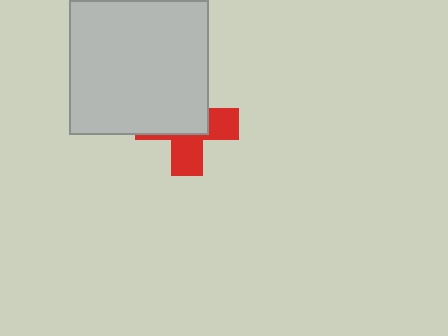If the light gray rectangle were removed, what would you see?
You would see the complete red cross.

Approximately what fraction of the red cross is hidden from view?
Roughly 57% of the red cross is hidden behind the light gray rectangle.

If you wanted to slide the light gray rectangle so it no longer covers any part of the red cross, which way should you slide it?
Slide it toward the upper-left — that is the most direct way to separate the two shapes.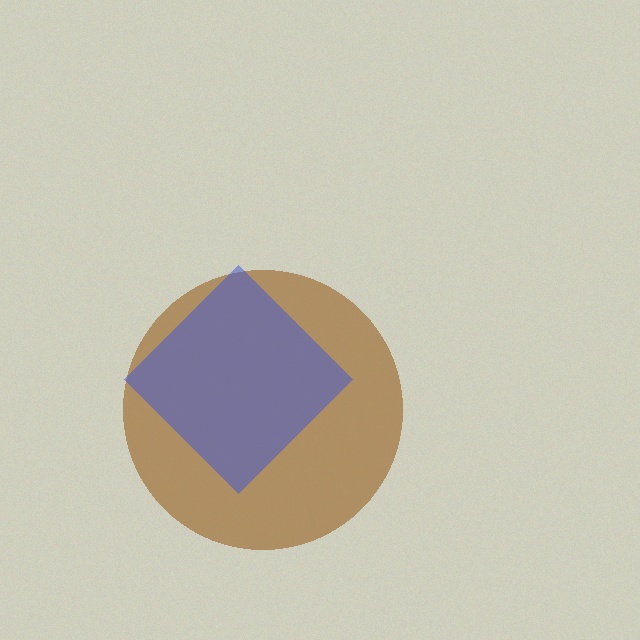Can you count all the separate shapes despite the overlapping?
Yes, there are 2 separate shapes.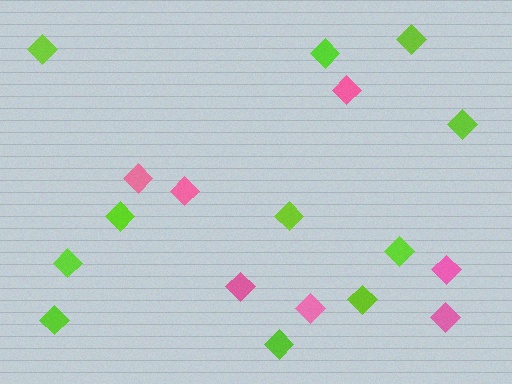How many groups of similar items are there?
There are 2 groups: one group of lime diamonds (11) and one group of pink diamonds (7).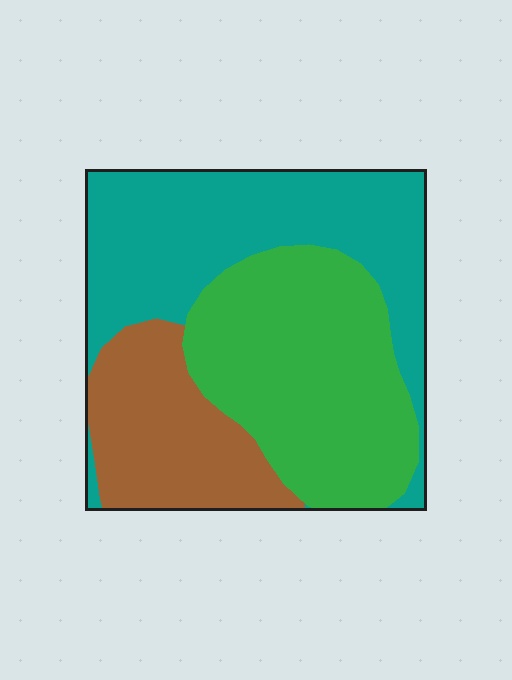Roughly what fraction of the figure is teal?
Teal covers roughly 40% of the figure.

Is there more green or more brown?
Green.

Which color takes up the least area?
Brown, at roughly 20%.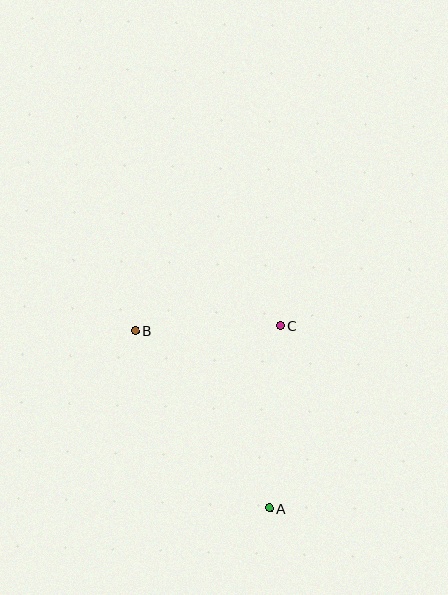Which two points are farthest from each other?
Points A and B are farthest from each other.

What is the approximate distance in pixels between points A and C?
The distance between A and C is approximately 183 pixels.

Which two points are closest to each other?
Points B and C are closest to each other.